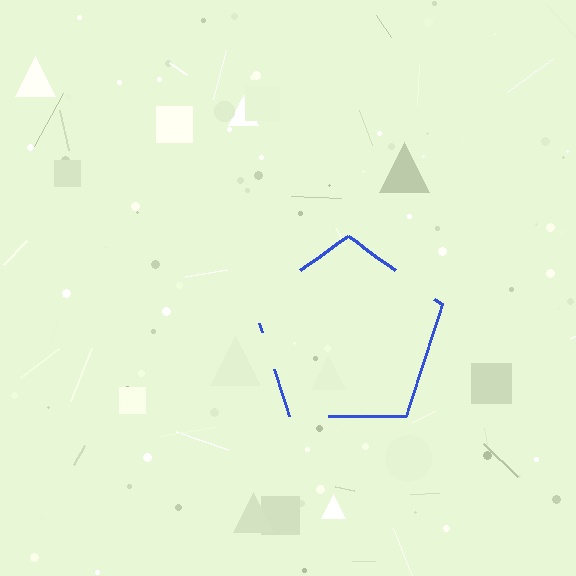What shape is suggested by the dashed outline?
The dashed outline suggests a pentagon.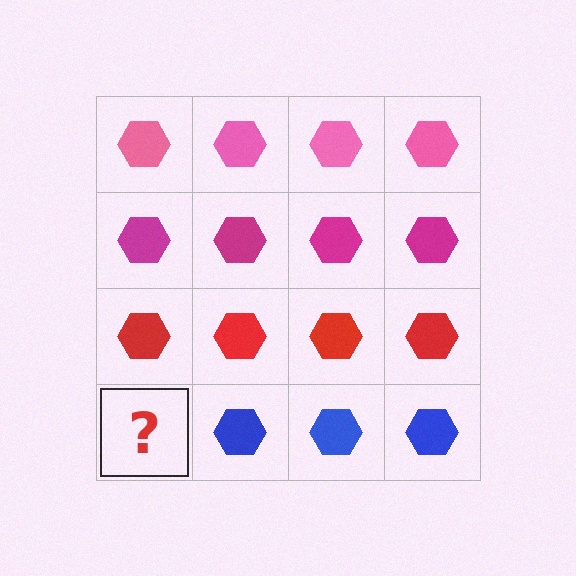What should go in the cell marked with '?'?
The missing cell should contain a blue hexagon.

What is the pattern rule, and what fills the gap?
The rule is that each row has a consistent color. The gap should be filled with a blue hexagon.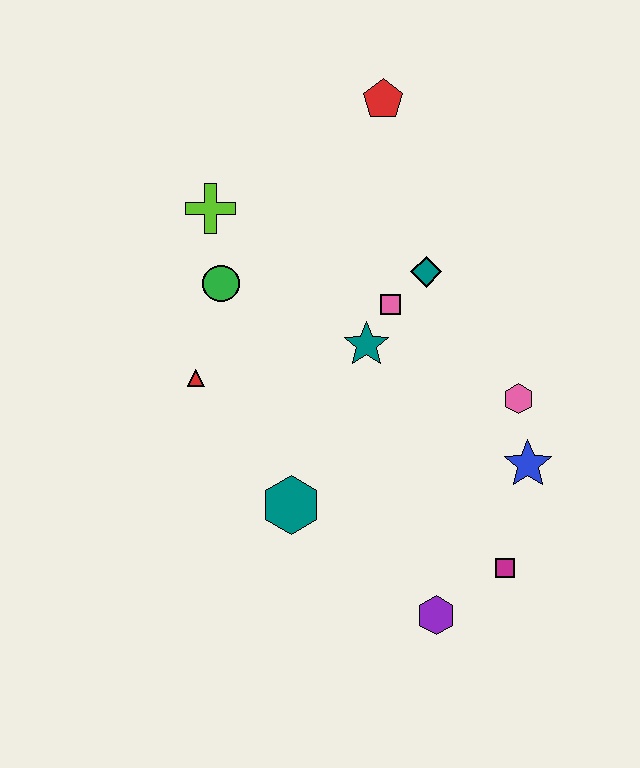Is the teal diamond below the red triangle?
No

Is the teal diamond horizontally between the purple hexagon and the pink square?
Yes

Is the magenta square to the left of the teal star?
No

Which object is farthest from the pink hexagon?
The lime cross is farthest from the pink hexagon.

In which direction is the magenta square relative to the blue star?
The magenta square is below the blue star.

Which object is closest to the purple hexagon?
The magenta square is closest to the purple hexagon.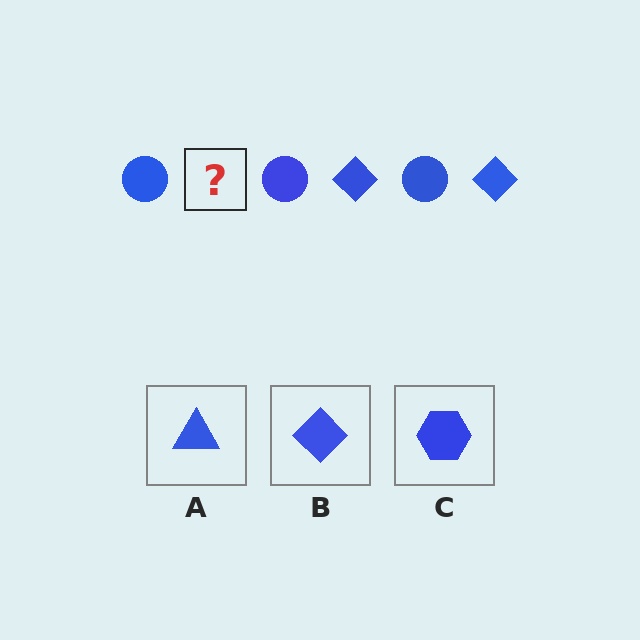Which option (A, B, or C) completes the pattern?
B.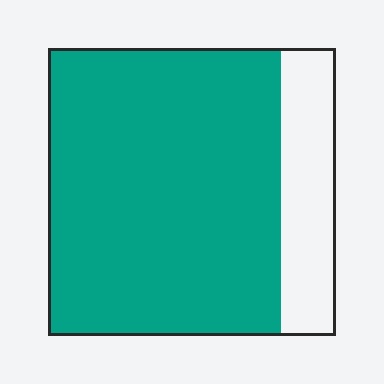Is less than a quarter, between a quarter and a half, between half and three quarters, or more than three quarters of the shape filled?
More than three quarters.